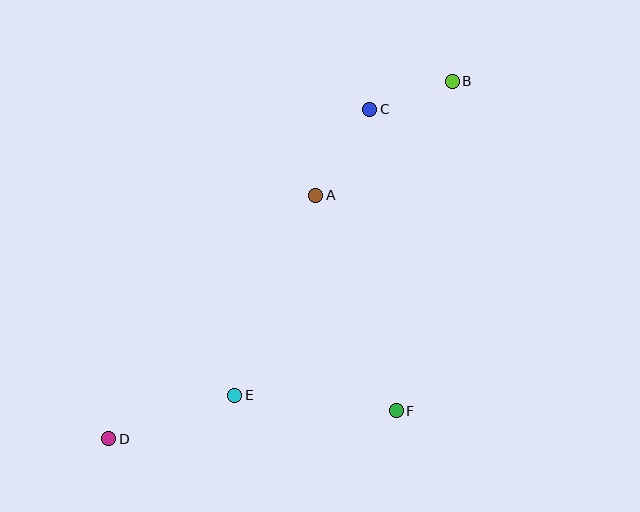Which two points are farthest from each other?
Points B and D are farthest from each other.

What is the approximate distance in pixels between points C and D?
The distance between C and D is approximately 420 pixels.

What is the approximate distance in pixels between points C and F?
The distance between C and F is approximately 302 pixels.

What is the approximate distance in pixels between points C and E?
The distance between C and E is approximately 316 pixels.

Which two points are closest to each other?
Points B and C are closest to each other.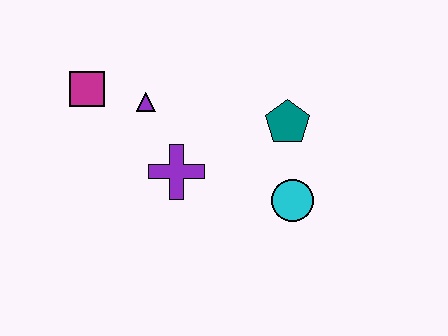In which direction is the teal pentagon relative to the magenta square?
The teal pentagon is to the right of the magenta square.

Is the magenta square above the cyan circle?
Yes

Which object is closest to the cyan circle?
The teal pentagon is closest to the cyan circle.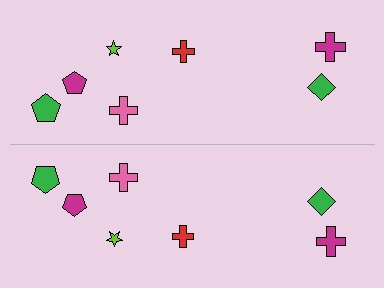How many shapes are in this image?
There are 14 shapes in this image.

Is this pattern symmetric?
Yes, this pattern has bilateral (reflection) symmetry.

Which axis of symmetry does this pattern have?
The pattern has a horizontal axis of symmetry running through the center of the image.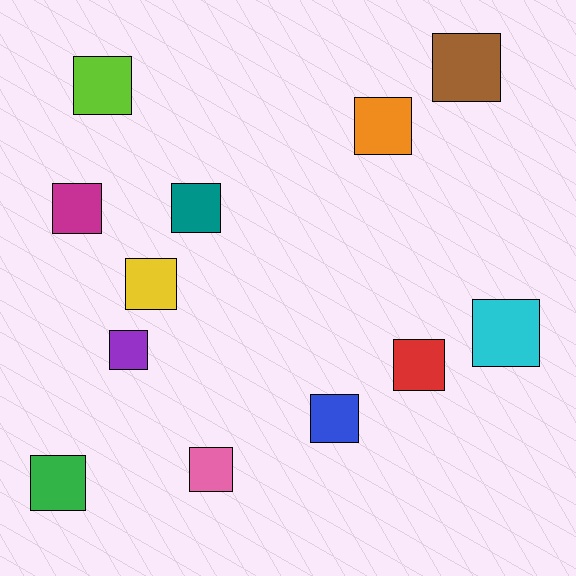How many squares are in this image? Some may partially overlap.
There are 12 squares.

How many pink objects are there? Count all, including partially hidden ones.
There is 1 pink object.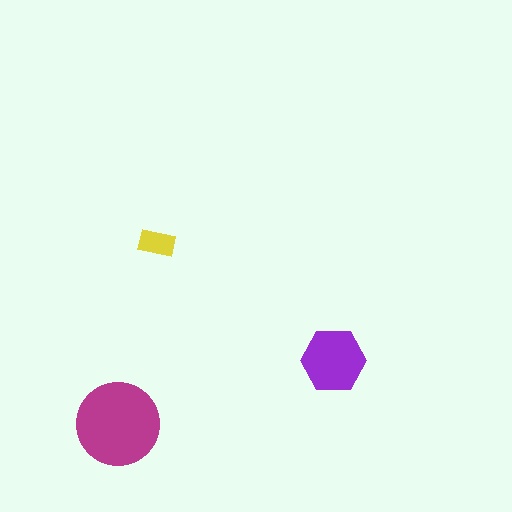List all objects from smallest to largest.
The yellow rectangle, the purple hexagon, the magenta circle.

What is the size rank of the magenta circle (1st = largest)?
1st.